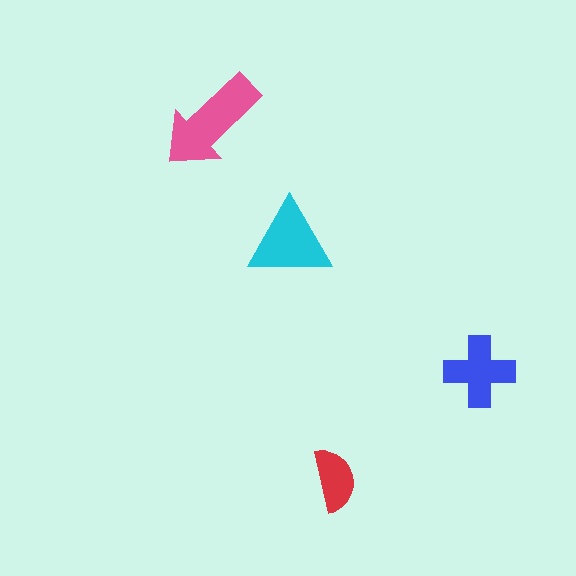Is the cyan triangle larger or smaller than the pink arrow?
Smaller.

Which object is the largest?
The pink arrow.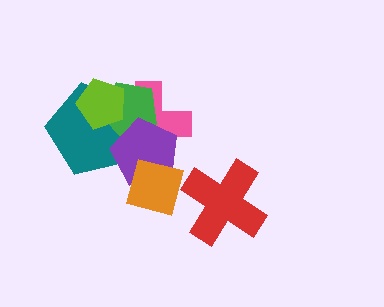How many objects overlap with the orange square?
2 objects overlap with the orange square.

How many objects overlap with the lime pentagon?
3 objects overlap with the lime pentagon.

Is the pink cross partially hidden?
Yes, it is partially covered by another shape.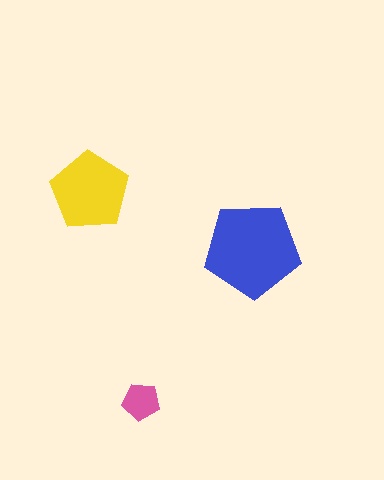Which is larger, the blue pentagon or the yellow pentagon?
The blue one.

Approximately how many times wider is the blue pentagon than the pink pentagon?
About 2.5 times wider.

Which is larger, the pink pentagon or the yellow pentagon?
The yellow one.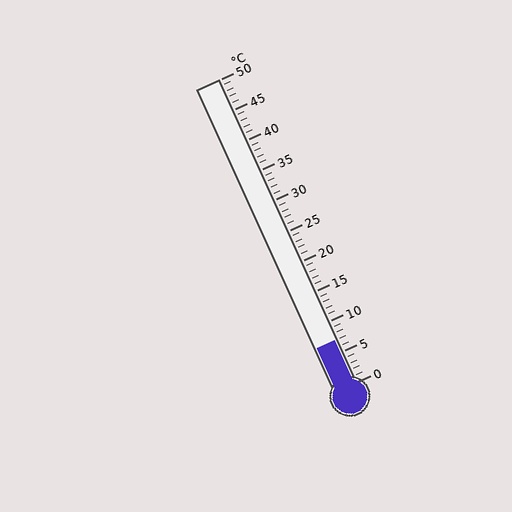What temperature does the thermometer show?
The thermometer shows approximately 7°C.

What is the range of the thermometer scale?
The thermometer scale ranges from 0°C to 50°C.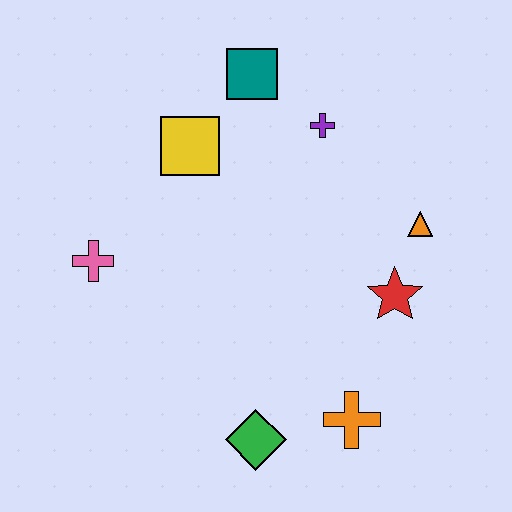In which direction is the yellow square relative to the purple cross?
The yellow square is to the left of the purple cross.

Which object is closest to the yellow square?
The teal square is closest to the yellow square.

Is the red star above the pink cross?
No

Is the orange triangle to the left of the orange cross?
No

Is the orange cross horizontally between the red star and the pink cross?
Yes